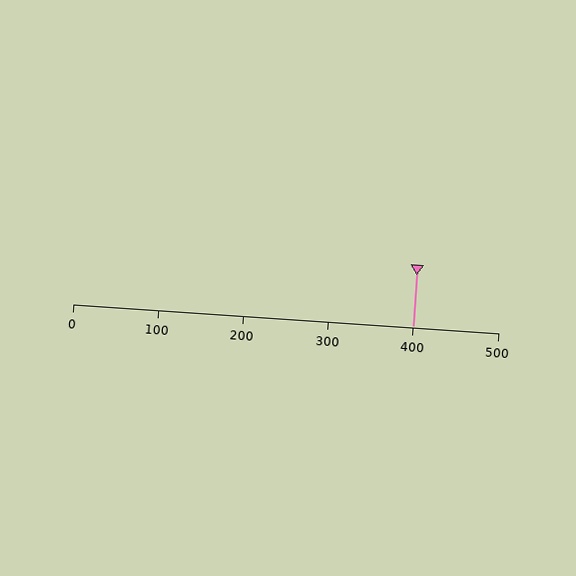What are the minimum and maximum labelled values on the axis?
The axis runs from 0 to 500.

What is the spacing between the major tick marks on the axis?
The major ticks are spaced 100 apart.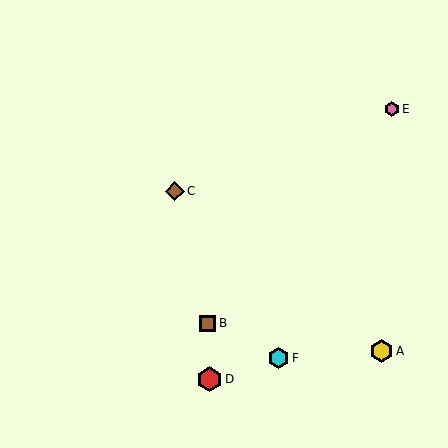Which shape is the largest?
The red hexagon (labeled D) is the largest.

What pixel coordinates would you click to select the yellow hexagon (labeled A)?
Click at (381, 351) to select the yellow hexagon A.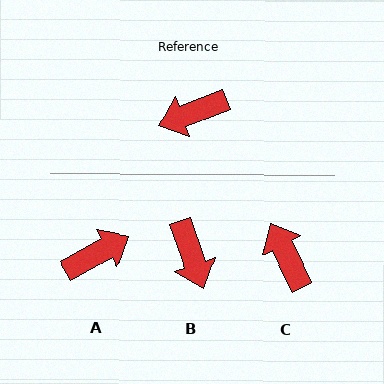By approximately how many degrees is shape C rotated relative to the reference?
Approximately 83 degrees clockwise.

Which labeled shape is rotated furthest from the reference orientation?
A, about 171 degrees away.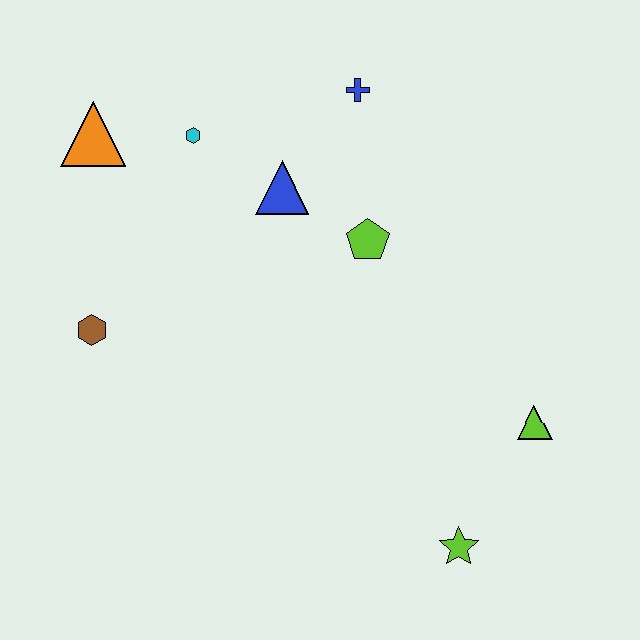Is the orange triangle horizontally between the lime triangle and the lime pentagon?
No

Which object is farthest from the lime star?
The orange triangle is farthest from the lime star.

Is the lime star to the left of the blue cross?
No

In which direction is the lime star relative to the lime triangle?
The lime star is below the lime triangle.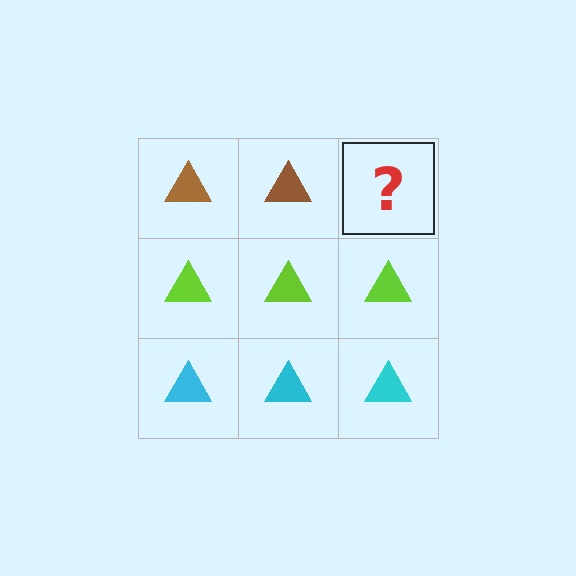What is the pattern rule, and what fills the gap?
The rule is that each row has a consistent color. The gap should be filled with a brown triangle.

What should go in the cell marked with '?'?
The missing cell should contain a brown triangle.